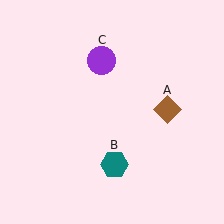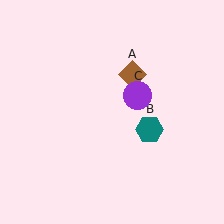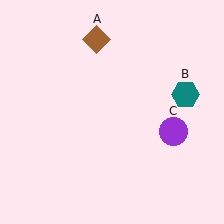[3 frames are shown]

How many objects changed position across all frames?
3 objects changed position: brown diamond (object A), teal hexagon (object B), purple circle (object C).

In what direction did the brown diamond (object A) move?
The brown diamond (object A) moved up and to the left.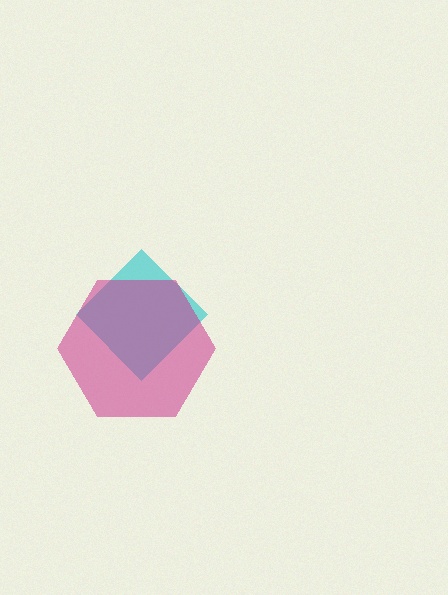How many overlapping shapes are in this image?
There are 2 overlapping shapes in the image.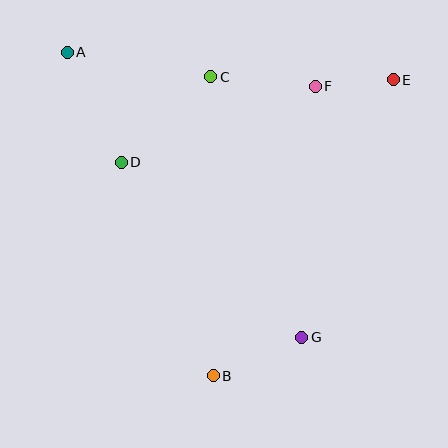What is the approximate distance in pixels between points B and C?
The distance between B and C is approximately 299 pixels.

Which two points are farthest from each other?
Points A and G are farthest from each other.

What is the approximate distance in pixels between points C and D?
The distance between C and D is approximately 124 pixels.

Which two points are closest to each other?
Points E and F are closest to each other.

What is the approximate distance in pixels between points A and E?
The distance between A and E is approximately 327 pixels.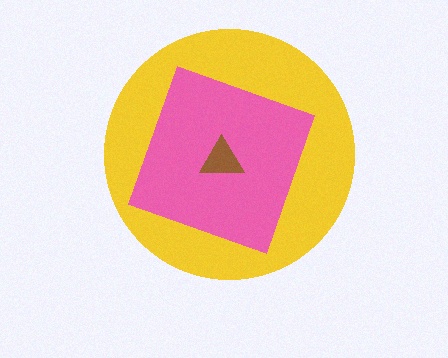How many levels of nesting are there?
3.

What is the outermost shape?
The yellow circle.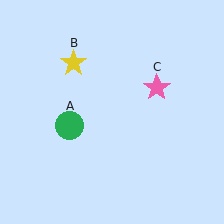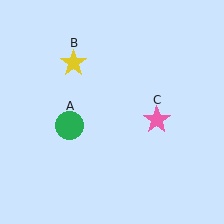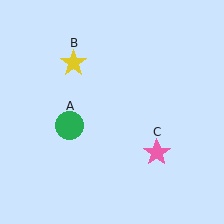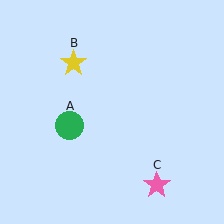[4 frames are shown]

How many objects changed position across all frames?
1 object changed position: pink star (object C).